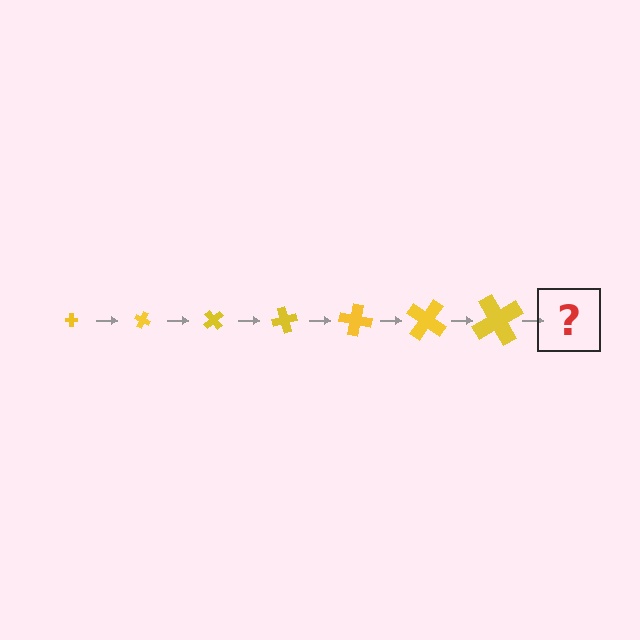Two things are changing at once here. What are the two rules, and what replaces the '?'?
The two rules are that the cross grows larger each step and it rotates 25 degrees each step. The '?' should be a cross, larger than the previous one and rotated 175 degrees from the start.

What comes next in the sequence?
The next element should be a cross, larger than the previous one and rotated 175 degrees from the start.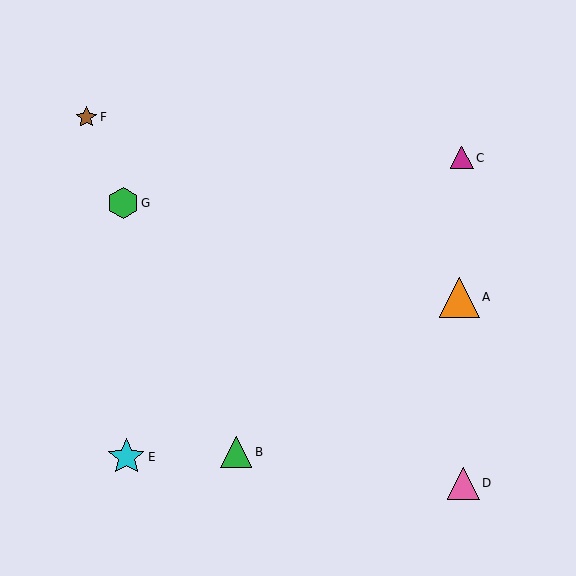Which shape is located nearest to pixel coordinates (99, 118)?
The brown star (labeled F) at (86, 117) is nearest to that location.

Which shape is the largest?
The orange triangle (labeled A) is the largest.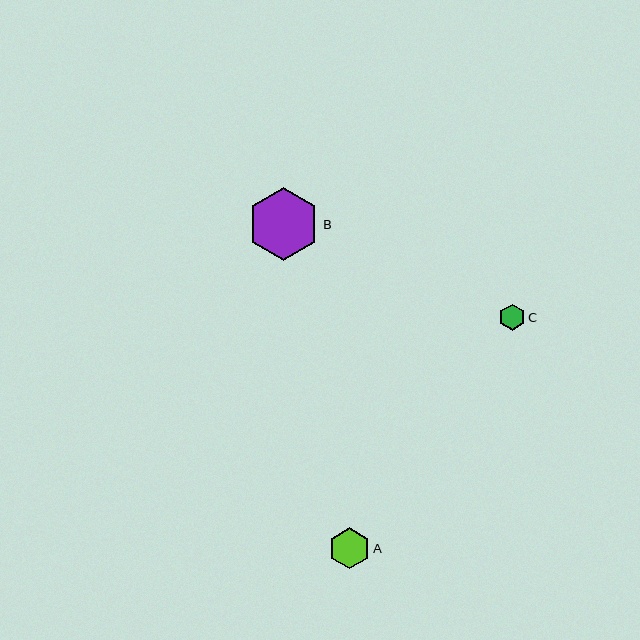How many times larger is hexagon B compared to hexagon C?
Hexagon B is approximately 2.7 times the size of hexagon C.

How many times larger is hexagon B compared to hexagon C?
Hexagon B is approximately 2.7 times the size of hexagon C.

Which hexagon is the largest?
Hexagon B is the largest with a size of approximately 72 pixels.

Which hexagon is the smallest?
Hexagon C is the smallest with a size of approximately 26 pixels.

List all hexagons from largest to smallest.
From largest to smallest: B, A, C.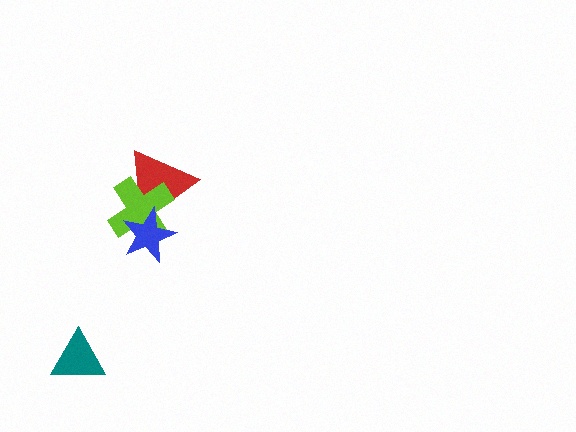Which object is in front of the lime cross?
The blue star is in front of the lime cross.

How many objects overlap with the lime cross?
2 objects overlap with the lime cross.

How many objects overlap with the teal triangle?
0 objects overlap with the teal triangle.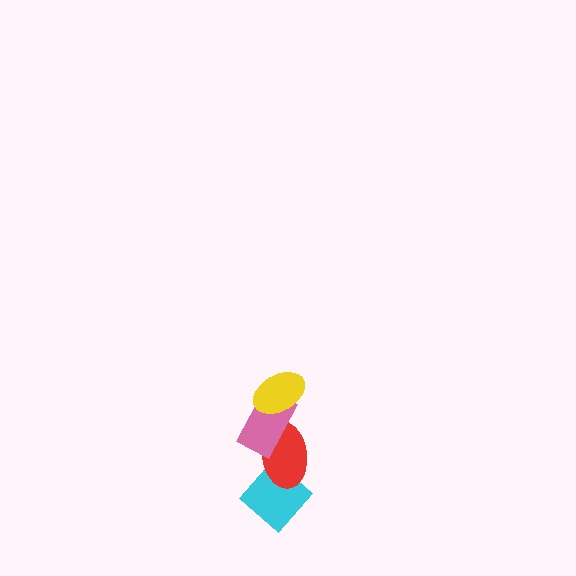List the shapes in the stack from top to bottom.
From top to bottom: the yellow ellipse, the pink rectangle, the red ellipse, the cyan diamond.